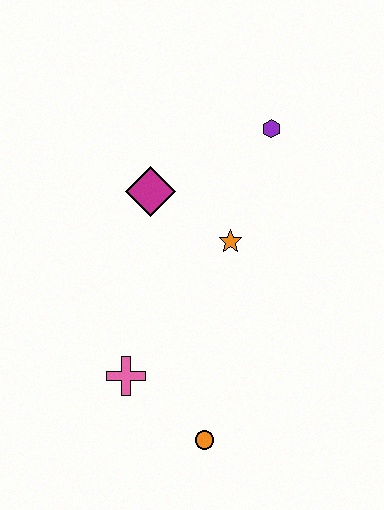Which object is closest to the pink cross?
The orange circle is closest to the pink cross.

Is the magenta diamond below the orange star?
No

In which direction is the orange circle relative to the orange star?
The orange circle is below the orange star.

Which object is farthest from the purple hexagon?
The orange circle is farthest from the purple hexagon.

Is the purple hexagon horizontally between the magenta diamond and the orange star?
No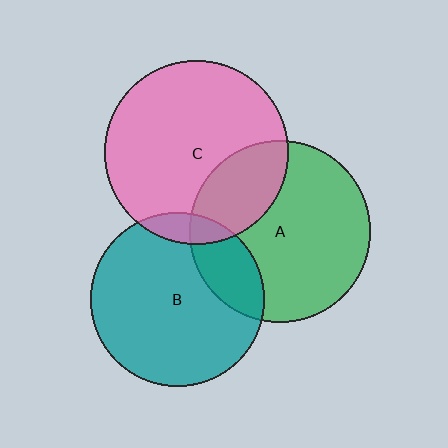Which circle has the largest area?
Circle C (pink).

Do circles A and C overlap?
Yes.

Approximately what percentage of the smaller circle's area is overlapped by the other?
Approximately 25%.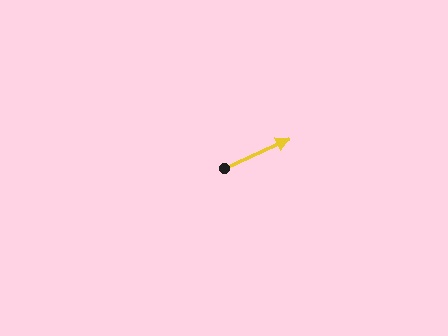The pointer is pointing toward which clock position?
Roughly 2 o'clock.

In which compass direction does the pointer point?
Northeast.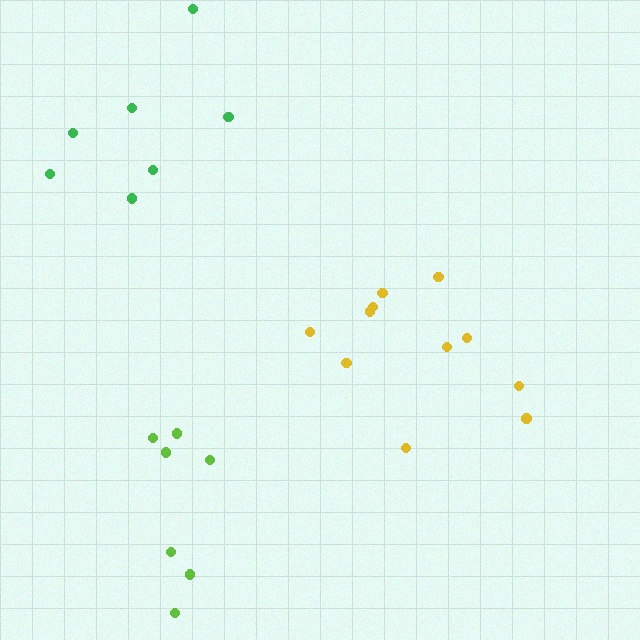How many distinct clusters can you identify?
There are 3 distinct clusters.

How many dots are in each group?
Group 1: 11 dots, Group 2: 7 dots, Group 3: 7 dots (25 total).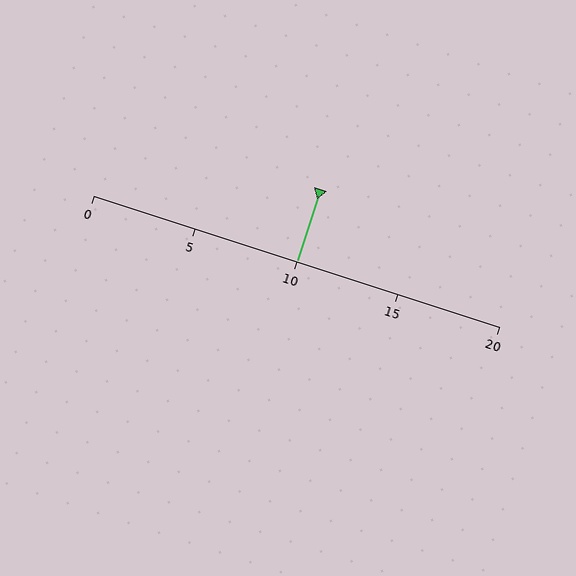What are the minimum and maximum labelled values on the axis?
The axis runs from 0 to 20.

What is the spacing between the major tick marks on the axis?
The major ticks are spaced 5 apart.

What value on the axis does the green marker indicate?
The marker indicates approximately 10.